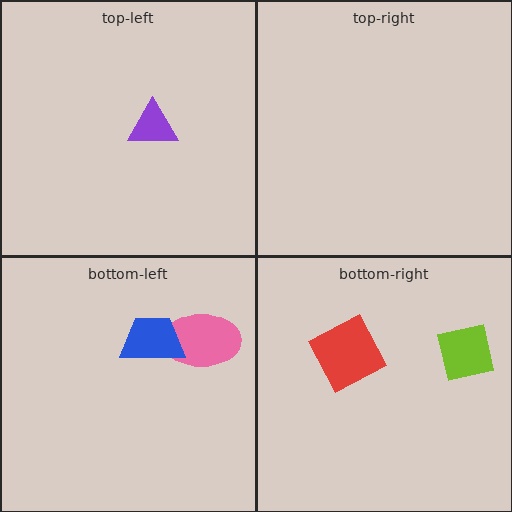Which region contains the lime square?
The bottom-right region.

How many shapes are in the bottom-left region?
2.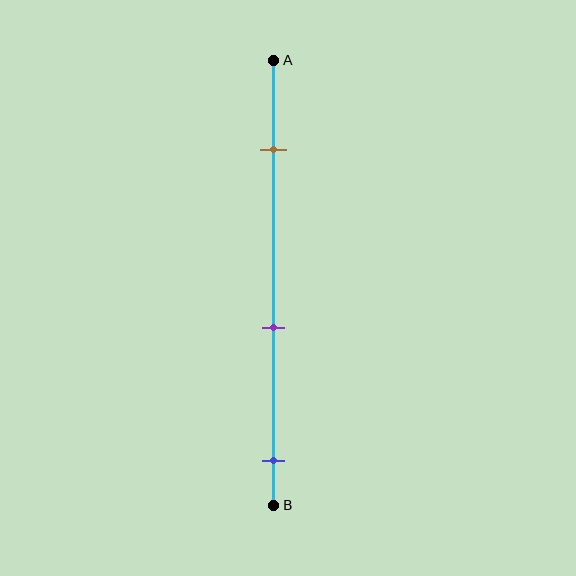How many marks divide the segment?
There are 3 marks dividing the segment.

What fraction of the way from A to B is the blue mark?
The blue mark is approximately 90% (0.9) of the way from A to B.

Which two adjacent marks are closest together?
The purple and blue marks are the closest adjacent pair.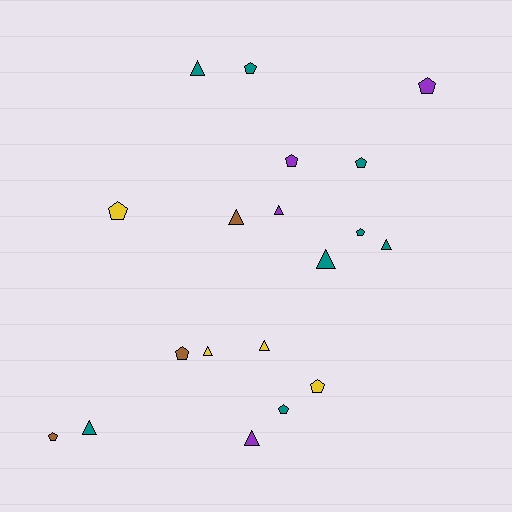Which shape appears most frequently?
Pentagon, with 10 objects.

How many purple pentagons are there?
There are 2 purple pentagons.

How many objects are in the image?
There are 19 objects.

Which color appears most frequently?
Teal, with 8 objects.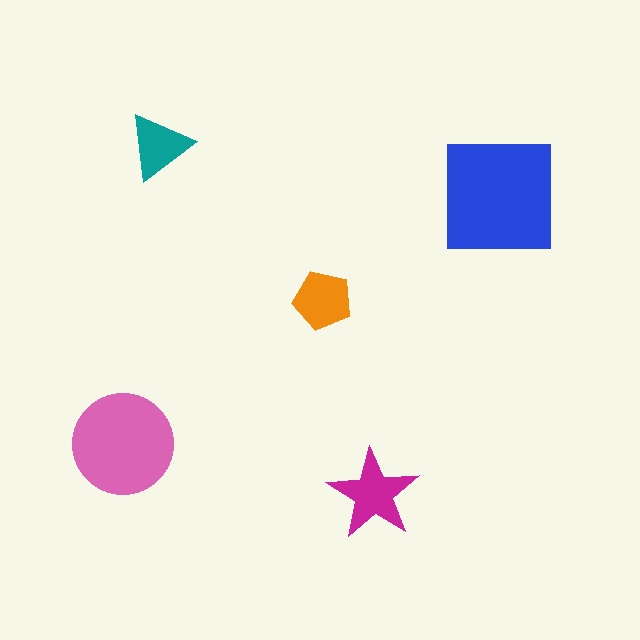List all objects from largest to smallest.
The blue square, the pink circle, the magenta star, the orange pentagon, the teal triangle.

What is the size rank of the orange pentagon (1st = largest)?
4th.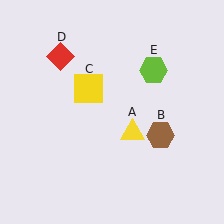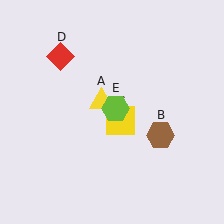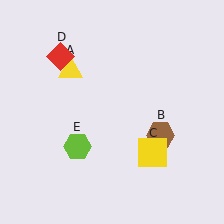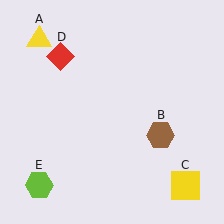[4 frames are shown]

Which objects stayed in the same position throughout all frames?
Brown hexagon (object B) and red diamond (object D) remained stationary.